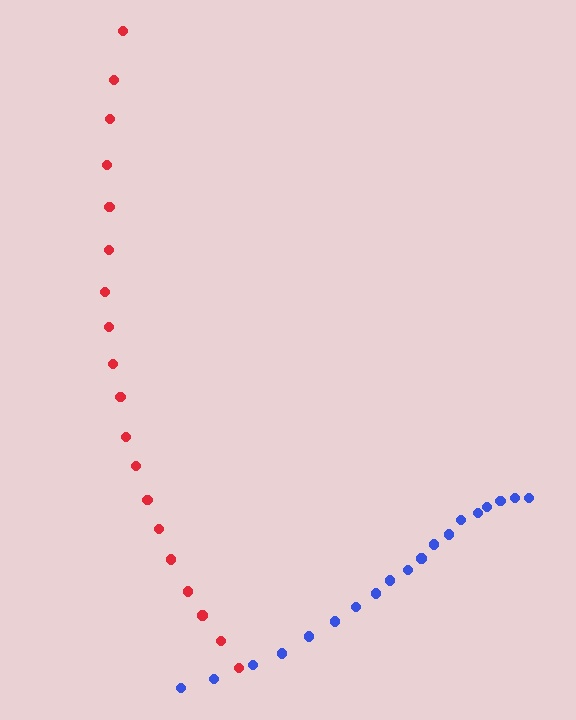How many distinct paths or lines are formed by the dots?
There are 2 distinct paths.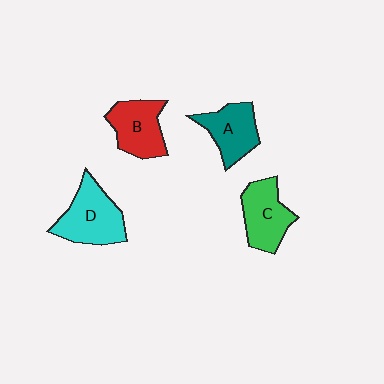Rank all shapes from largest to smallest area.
From largest to smallest: D (cyan), C (green), B (red), A (teal).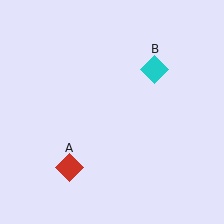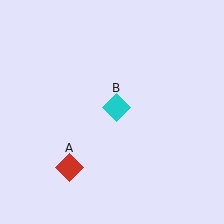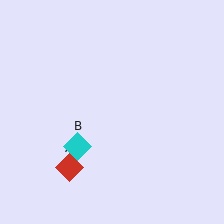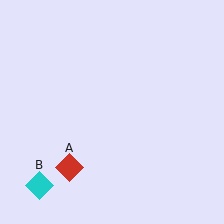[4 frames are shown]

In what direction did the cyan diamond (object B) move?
The cyan diamond (object B) moved down and to the left.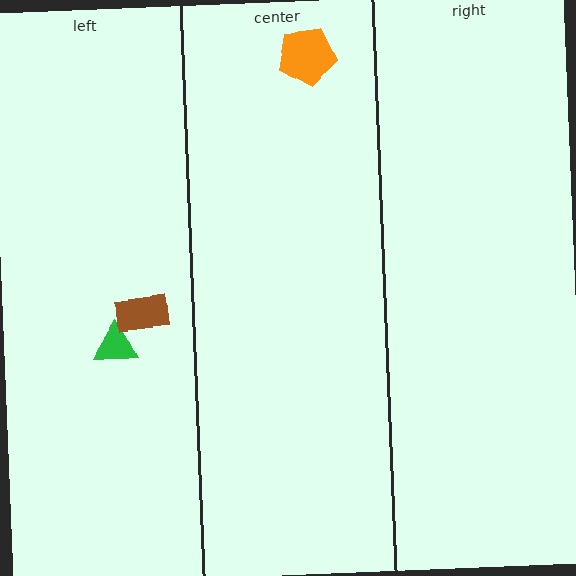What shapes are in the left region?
The green triangle, the brown rectangle.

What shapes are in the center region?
The orange pentagon.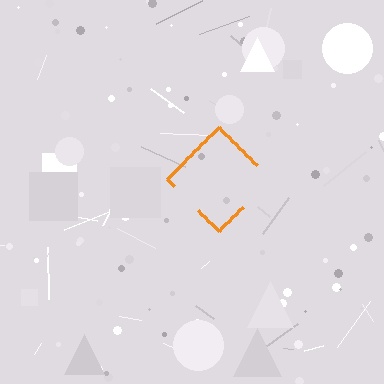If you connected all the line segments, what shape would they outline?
They would outline a diamond.